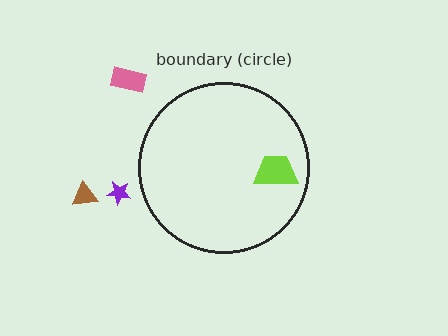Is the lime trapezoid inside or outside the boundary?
Inside.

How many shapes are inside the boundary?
1 inside, 3 outside.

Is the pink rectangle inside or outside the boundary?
Outside.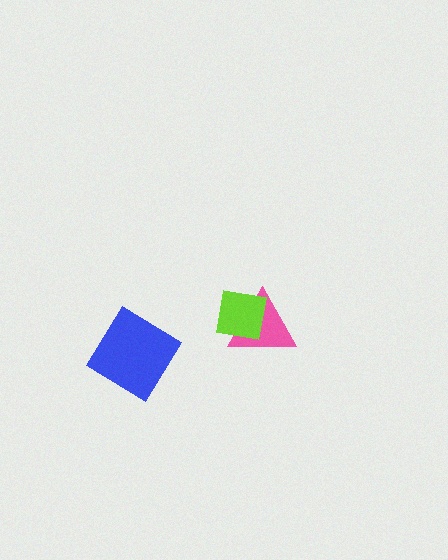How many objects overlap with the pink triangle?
1 object overlaps with the pink triangle.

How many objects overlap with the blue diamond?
0 objects overlap with the blue diamond.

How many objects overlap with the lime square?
1 object overlaps with the lime square.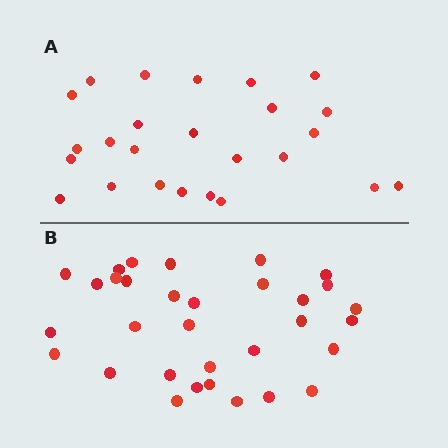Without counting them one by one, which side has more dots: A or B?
Region B (the bottom region) has more dots.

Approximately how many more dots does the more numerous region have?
Region B has roughly 8 or so more dots than region A.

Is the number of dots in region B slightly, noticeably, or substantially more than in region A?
Region B has noticeably more, but not dramatically so. The ratio is roughly 1.3 to 1.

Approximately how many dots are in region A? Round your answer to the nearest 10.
About 20 dots. (The exact count is 25, which rounds to 20.)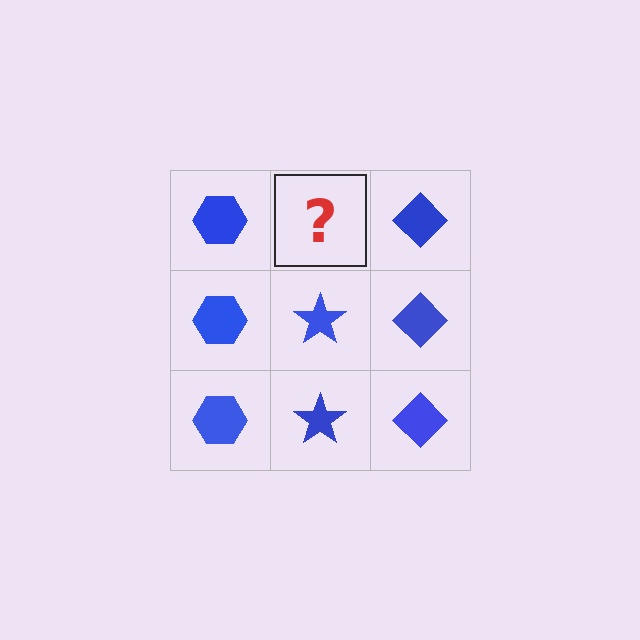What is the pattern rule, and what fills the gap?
The rule is that each column has a consistent shape. The gap should be filled with a blue star.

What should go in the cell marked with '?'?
The missing cell should contain a blue star.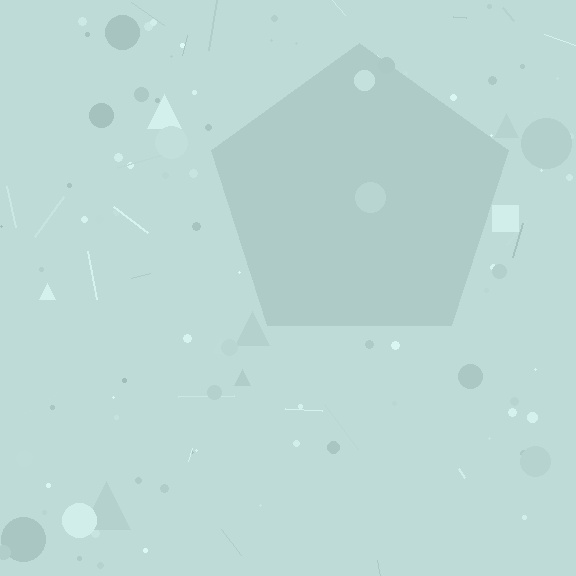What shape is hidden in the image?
A pentagon is hidden in the image.